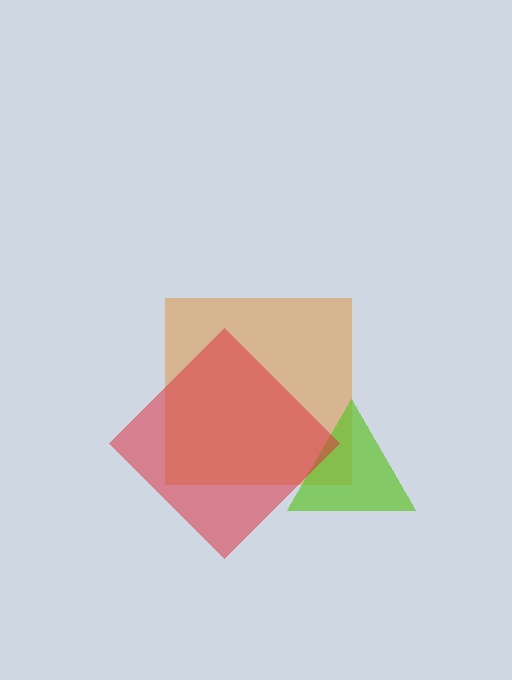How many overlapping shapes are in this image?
There are 3 overlapping shapes in the image.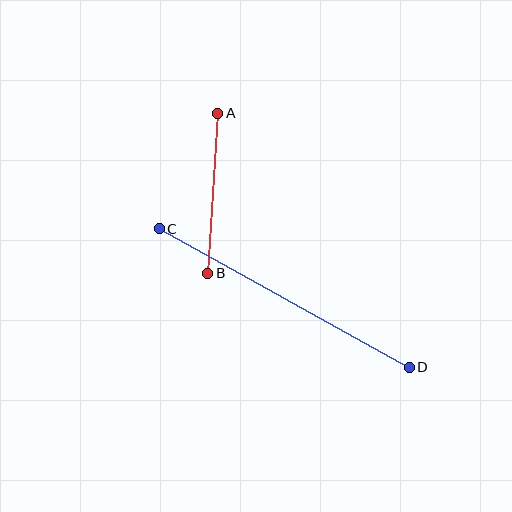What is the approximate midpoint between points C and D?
The midpoint is at approximately (284, 298) pixels.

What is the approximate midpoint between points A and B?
The midpoint is at approximately (213, 193) pixels.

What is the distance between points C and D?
The distance is approximately 286 pixels.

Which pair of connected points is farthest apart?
Points C and D are farthest apart.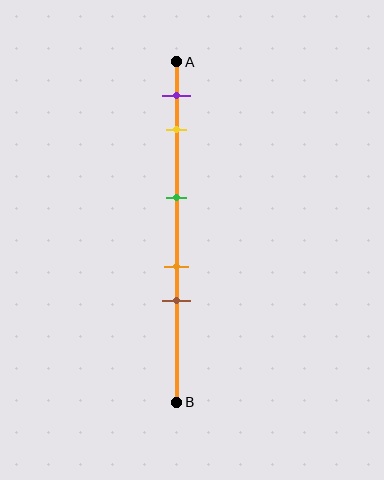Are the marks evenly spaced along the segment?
No, the marks are not evenly spaced.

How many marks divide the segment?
There are 5 marks dividing the segment.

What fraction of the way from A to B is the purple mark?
The purple mark is approximately 10% (0.1) of the way from A to B.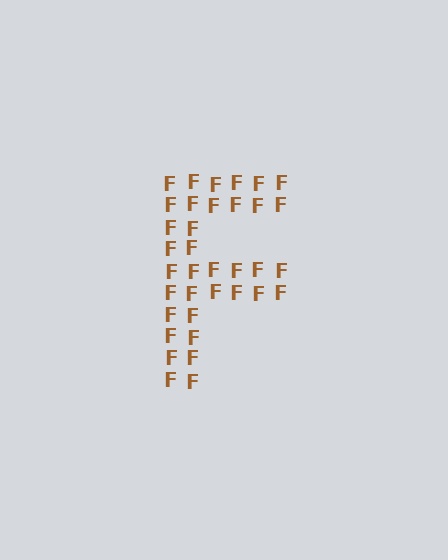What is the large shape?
The large shape is the letter F.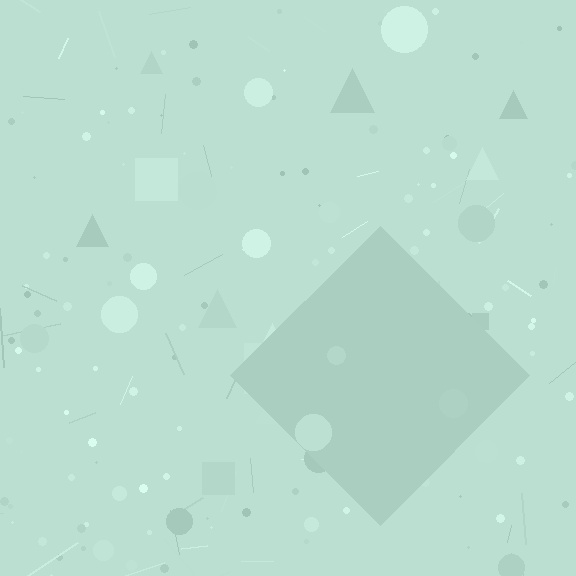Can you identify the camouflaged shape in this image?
The camouflaged shape is a diamond.